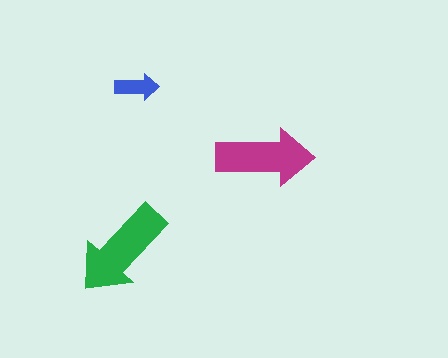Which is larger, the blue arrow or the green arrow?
The green one.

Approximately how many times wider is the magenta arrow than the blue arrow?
About 2 times wider.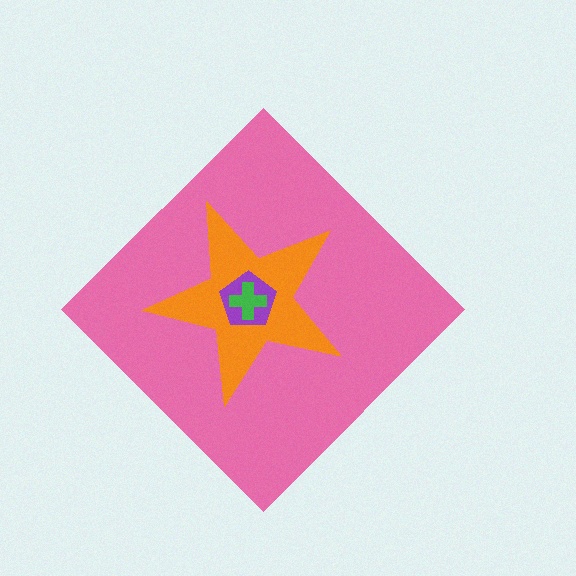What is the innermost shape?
The green cross.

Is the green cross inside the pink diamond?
Yes.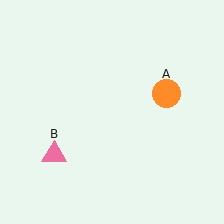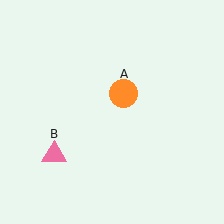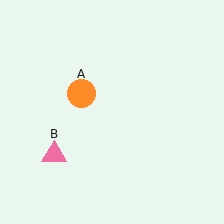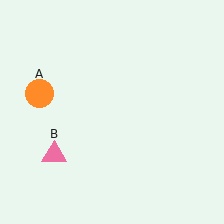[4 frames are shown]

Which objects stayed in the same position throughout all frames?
Pink triangle (object B) remained stationary.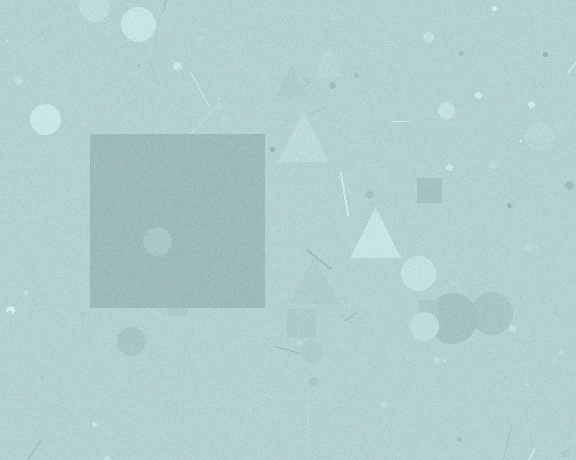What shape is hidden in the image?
A square is hidden in the image.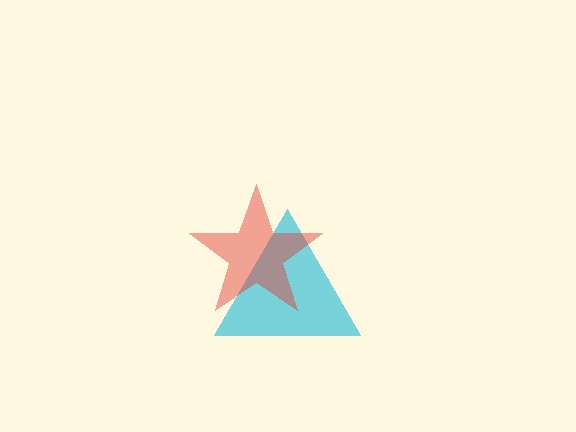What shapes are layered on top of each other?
The layered shapes are: a cyan triangle, a red star.